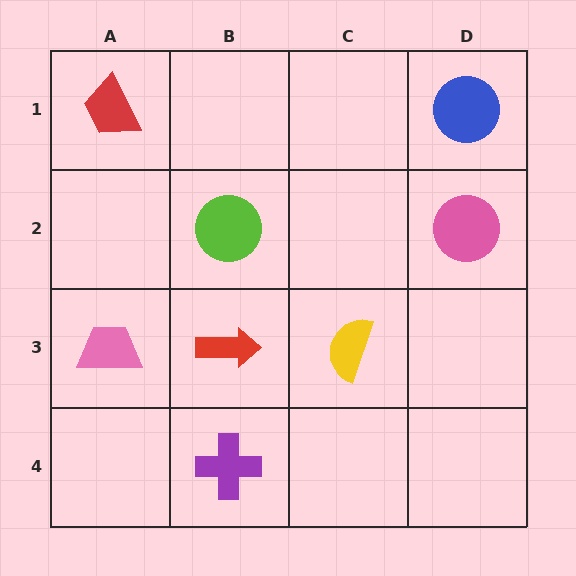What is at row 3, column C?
A yellow semicircle.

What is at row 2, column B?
A lime circle.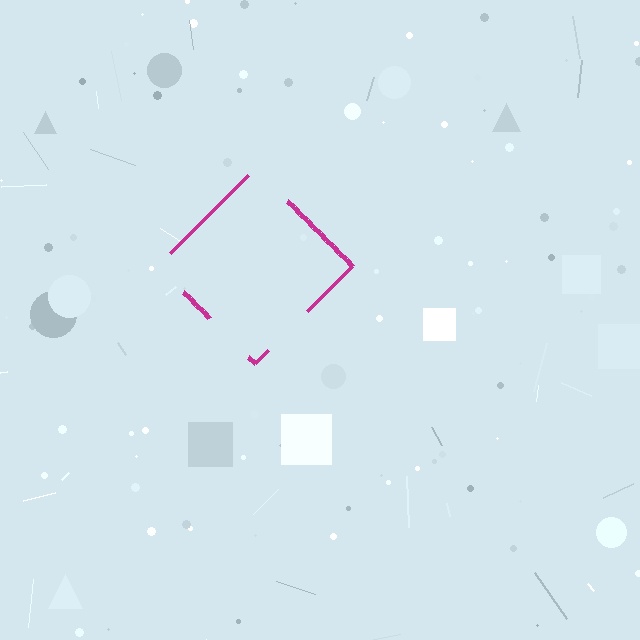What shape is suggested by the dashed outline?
The dashed outline suggests a diamond.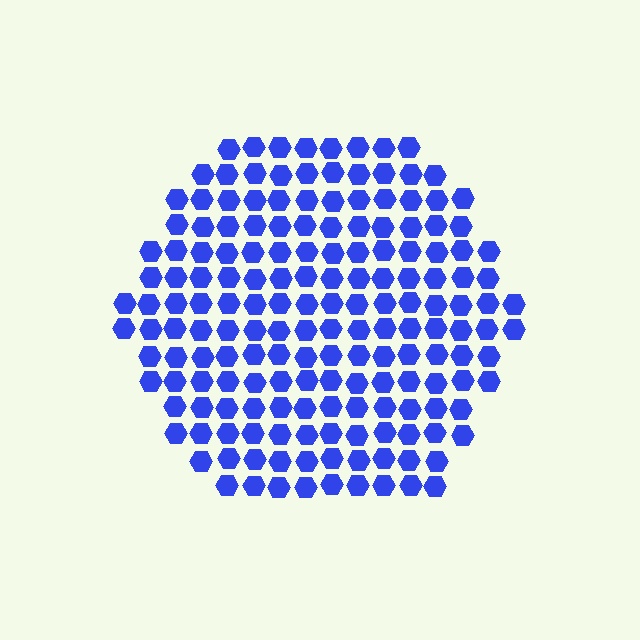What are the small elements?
The small elements are hexagons.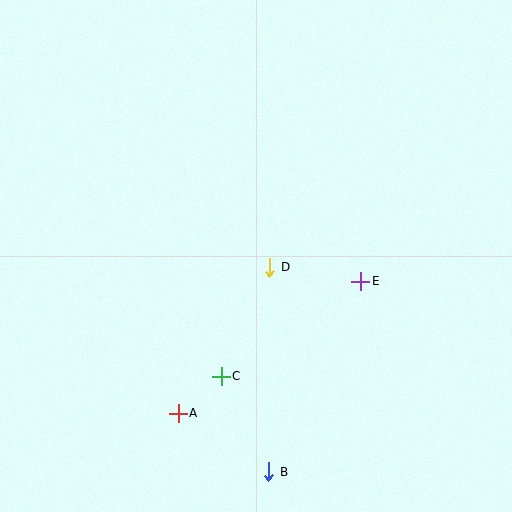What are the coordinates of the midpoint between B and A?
The midpoint between B and A is at (223, 442).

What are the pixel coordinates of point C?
Point C is at (221, 376).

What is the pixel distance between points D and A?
The distance between D and A is 172 pixels.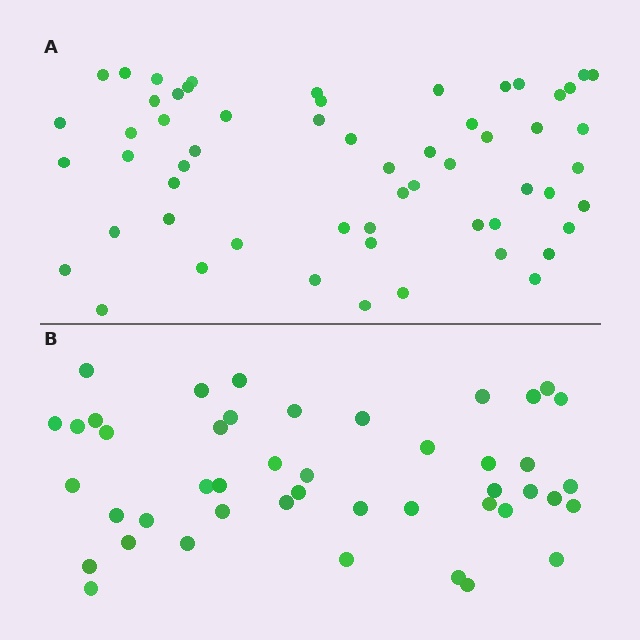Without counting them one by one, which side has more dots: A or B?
Region A (the top region) has more dots.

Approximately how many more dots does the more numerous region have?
Region A has approximately 15 more dots than region B.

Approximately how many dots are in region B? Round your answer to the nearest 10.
About 40 dots. (The exact count is 45, which rounds to 40.)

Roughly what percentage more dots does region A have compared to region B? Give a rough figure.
About 30% more.